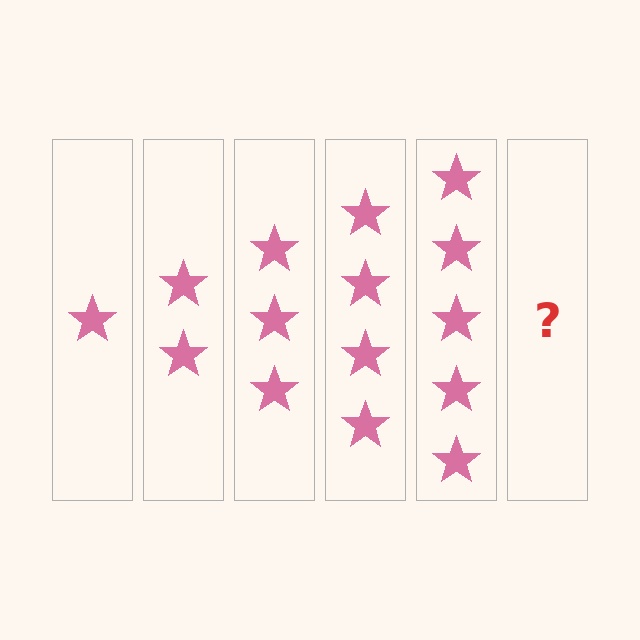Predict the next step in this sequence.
The next step is 6 stars.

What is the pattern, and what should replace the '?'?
The pattern is that each step adds one more star. The '?' should be 6 stars.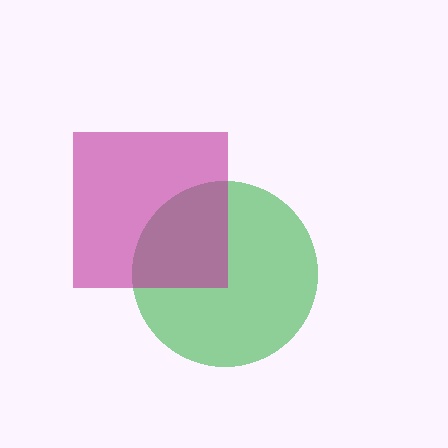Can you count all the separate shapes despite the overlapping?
Yes, there are 2 separate shapes.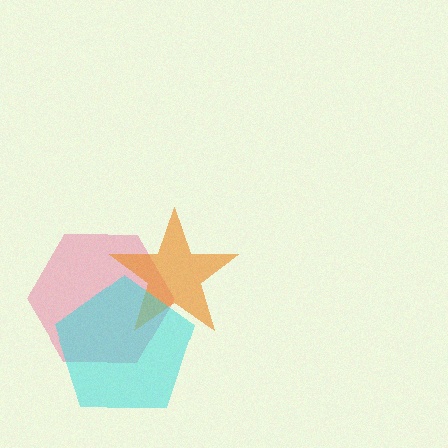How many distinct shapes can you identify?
There are 3 distinct shapes: a pink hexagon, an orange star, a cyan pentagon.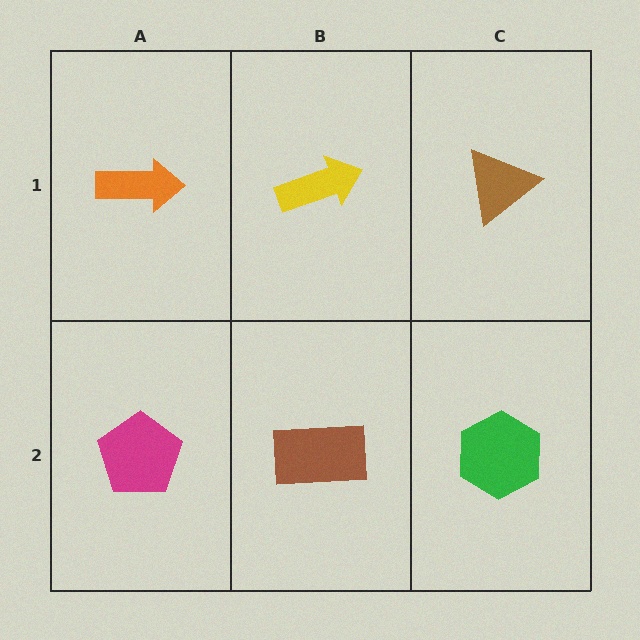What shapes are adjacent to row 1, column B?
A brown rectangle (row 2, column B), an orange arrow (row 1, column A), a brown triangle (row 1, column C).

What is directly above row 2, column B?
A yellow arrow.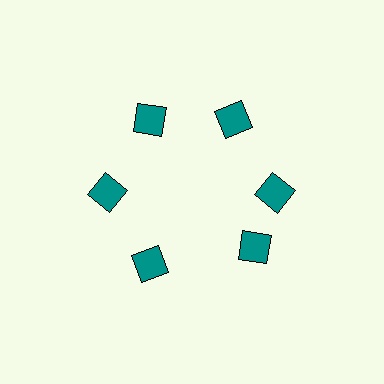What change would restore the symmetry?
The symmetry would be restored by rotating it back into even spacing with its neighbors so that all 6 squares sit at equal angles and equal distance from the center.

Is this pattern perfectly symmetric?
No. The 6 teal squares are arranged in a ring, but one element near the 5 o'clock position is rotated out of alignment along the ring, breaking the 6-fold rotational symmetry.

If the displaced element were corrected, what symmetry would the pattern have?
It would have 6-fold rotational symmetry — the pattern would map onto itself every 60 degrees.